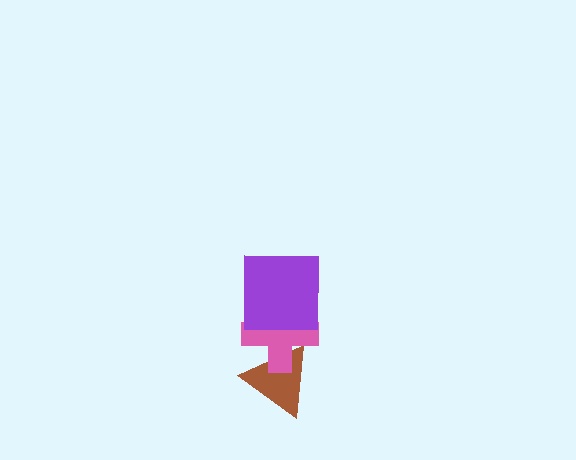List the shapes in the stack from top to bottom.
From top to bottom: the purple square, the pink cross, the brown triangle.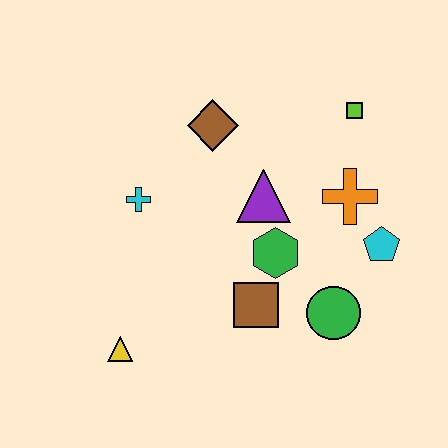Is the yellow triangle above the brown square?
No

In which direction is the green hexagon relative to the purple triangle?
The green hexagon is below the purple triangle.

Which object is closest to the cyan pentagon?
The orange cross is closest to the cyan pentagon.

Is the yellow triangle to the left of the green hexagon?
Yes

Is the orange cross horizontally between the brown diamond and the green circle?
No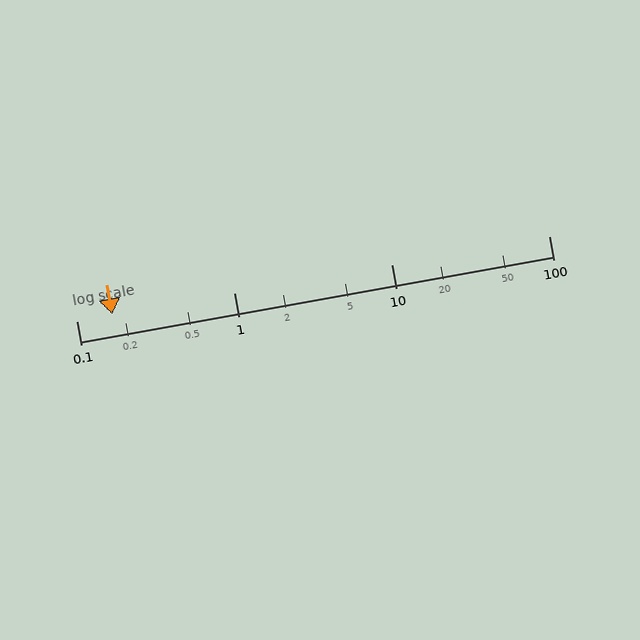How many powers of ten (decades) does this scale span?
The scale spans 3 decades, from 0.1 to 100.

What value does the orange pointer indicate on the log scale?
The pointer indicates approximately 0.17.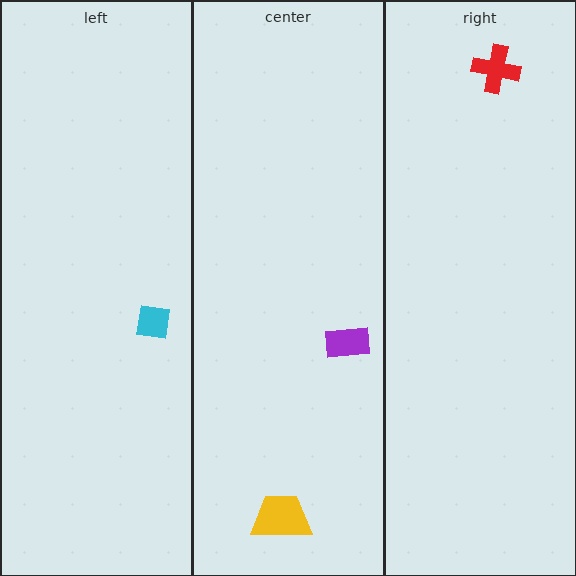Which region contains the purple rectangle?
The center region.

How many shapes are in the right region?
1.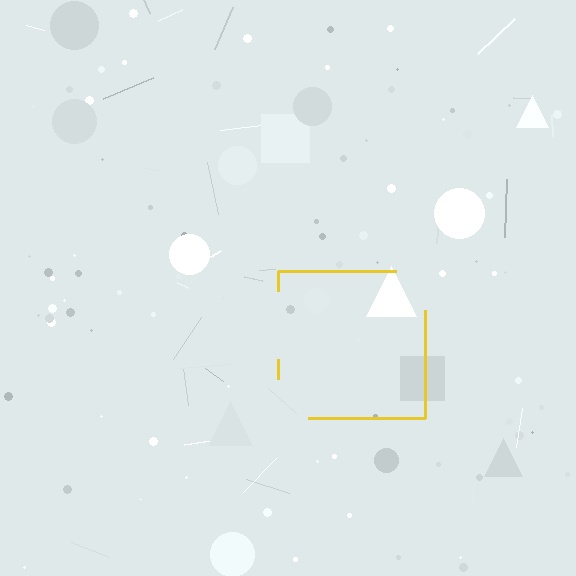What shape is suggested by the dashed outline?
The dashed outline suggests a square.